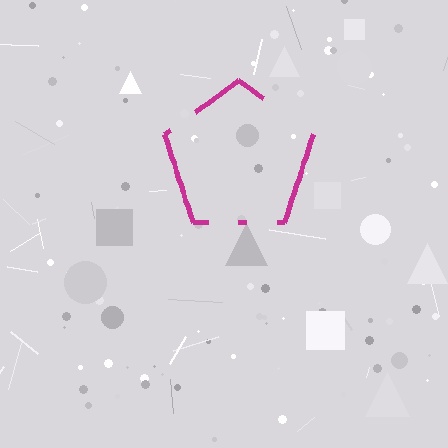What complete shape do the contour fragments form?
The contour fragments form a pentagon.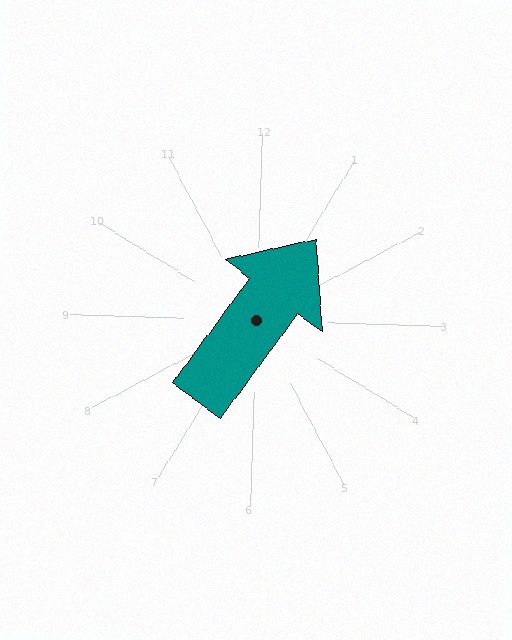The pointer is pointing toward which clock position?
Roughly 1 o'clock.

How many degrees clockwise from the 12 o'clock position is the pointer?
Approximately 35 degrees.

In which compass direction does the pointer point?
Northeast.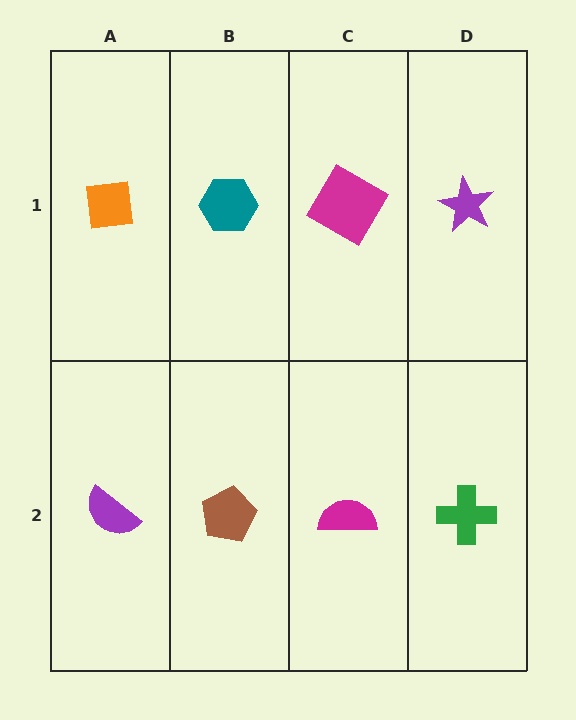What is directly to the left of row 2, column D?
A magenta semicircle.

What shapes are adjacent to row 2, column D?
A purple star (row 1, column D), a magenta semicircle (row 2, column C).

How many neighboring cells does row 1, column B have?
3.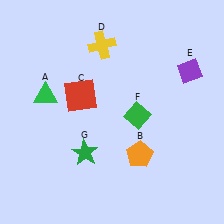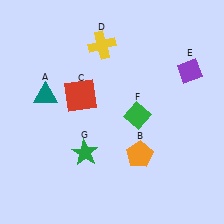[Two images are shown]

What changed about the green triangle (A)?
In Image 1, A is green. In Image 2, it changed to teal.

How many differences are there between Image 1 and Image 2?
There is 1 difference between the two images.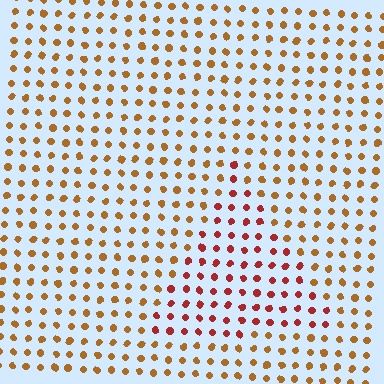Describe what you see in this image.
The image is filled with small brown elements in a uniform arrangement. A triangle-shaped region is visible where the elements are tinted to a slightly different hue, forming a subtle color boundary.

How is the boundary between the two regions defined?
The boundary is defined purely by a slight shift in hue (about 34 degrees). Spacing, size, and orientation are identical on both sides.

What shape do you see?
I see a triangle.